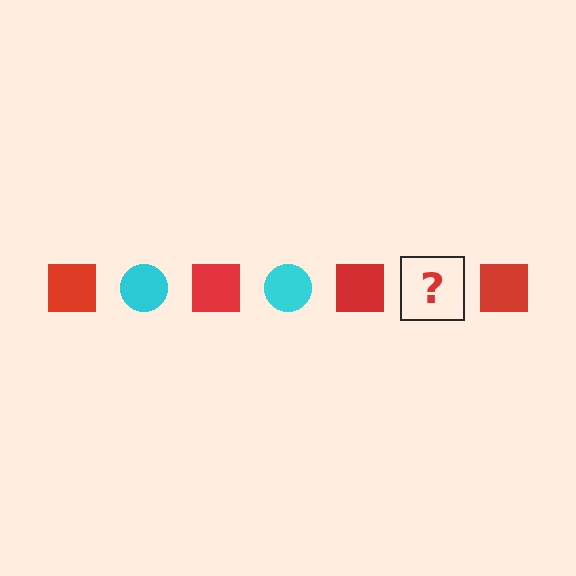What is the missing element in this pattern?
The missing element is a cyan circle.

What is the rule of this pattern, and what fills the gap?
The rule is that the pattern alternates between red square and cyan circle. The gap should be filled with a cyan circle.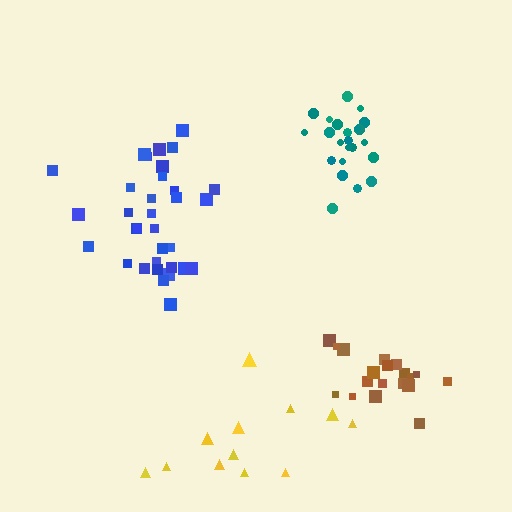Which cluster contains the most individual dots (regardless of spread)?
Blue (34).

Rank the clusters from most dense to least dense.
teal, brown, blue, yellow.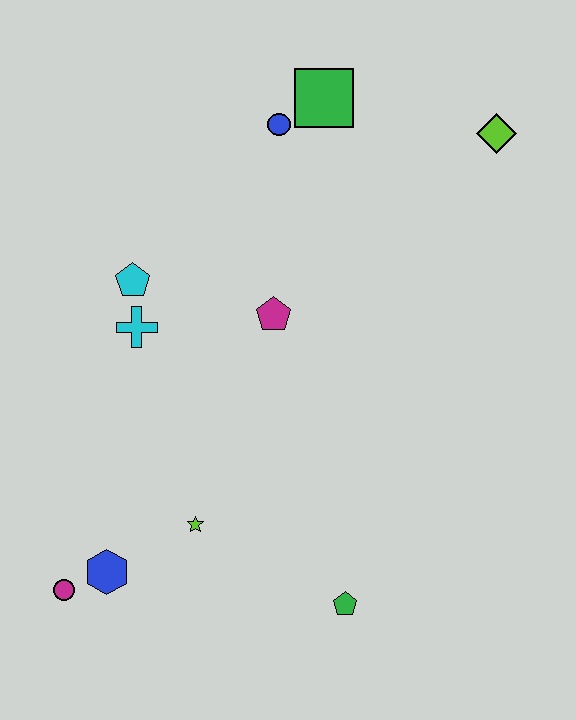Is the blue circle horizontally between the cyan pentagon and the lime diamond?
Yes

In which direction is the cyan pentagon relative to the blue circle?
The cyan pentagon is below the blue circle.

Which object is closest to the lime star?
The blue hexagon is closest to the lime star.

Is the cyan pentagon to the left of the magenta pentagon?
Yes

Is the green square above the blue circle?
Yes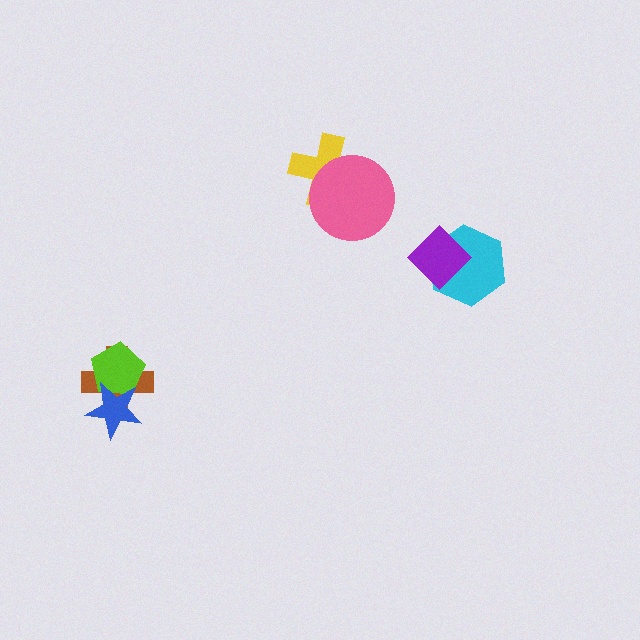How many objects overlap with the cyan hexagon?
1 object overlaps with the cyan hexagon.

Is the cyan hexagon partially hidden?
Yes, it is partially covered by another shape.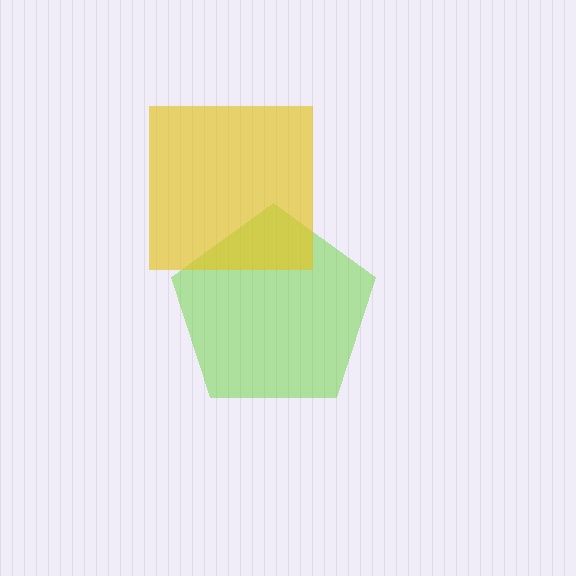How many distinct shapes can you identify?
There are 2 distinct shapes: a lime pentagon, a yellow square.